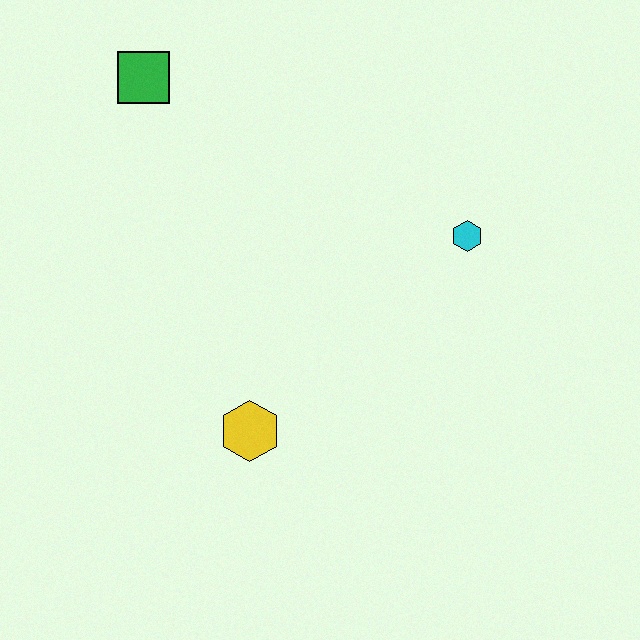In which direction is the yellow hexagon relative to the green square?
The yellow hexagon is below the green square.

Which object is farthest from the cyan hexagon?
The green square is farthest from the cyan hexagon.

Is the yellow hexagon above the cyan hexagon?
No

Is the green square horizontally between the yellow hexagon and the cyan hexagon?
No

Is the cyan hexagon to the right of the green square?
Yes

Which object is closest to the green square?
The cyan hexagon is closest to the green square.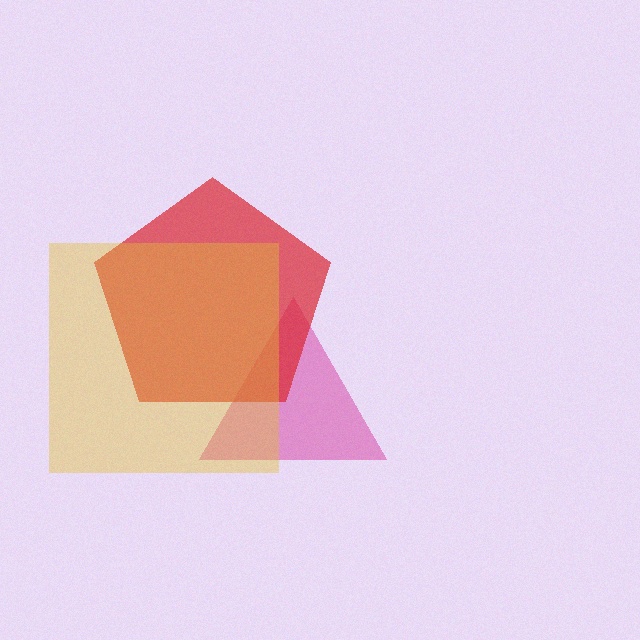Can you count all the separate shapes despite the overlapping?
Yes, there are 3 separate shapes.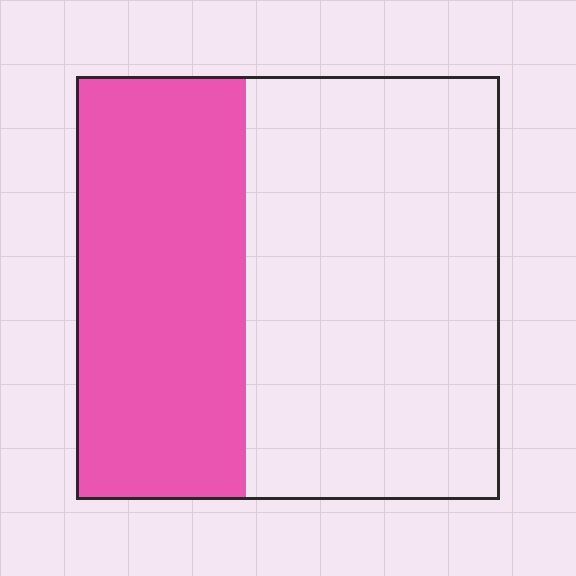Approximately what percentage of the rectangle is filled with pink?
Approximately 40%.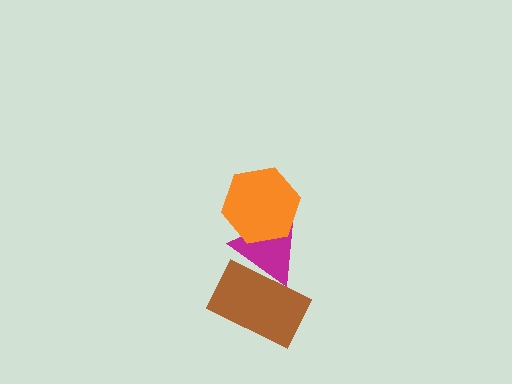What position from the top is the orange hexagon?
The orange hexagon is 1st from the top.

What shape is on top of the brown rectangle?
The magenta triangle is on top of the brown rectangle.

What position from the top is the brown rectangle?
The brown rectangle is 3rd from the top.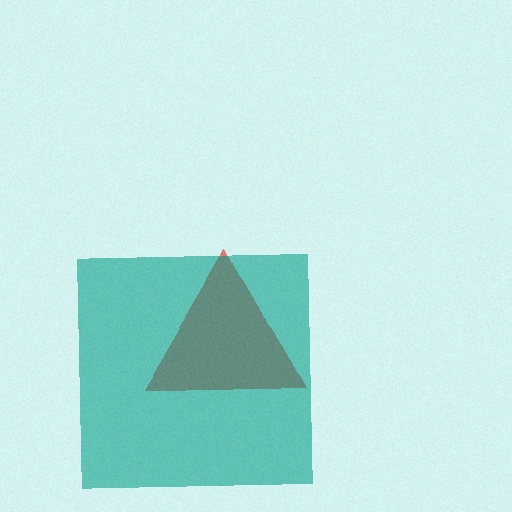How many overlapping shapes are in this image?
There are 2 overlapping shapes in the image.